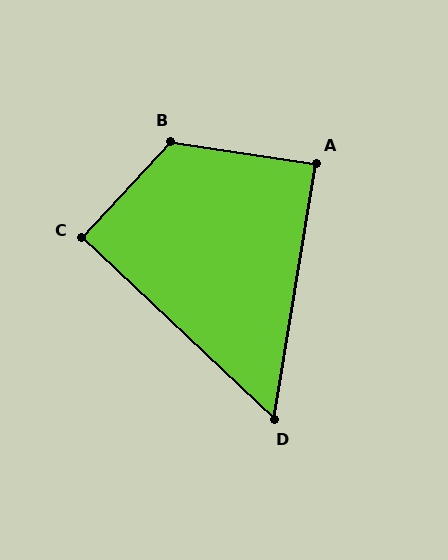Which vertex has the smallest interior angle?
D, at approximately 56 degrees.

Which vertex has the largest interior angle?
B, at approximately 124 degrees.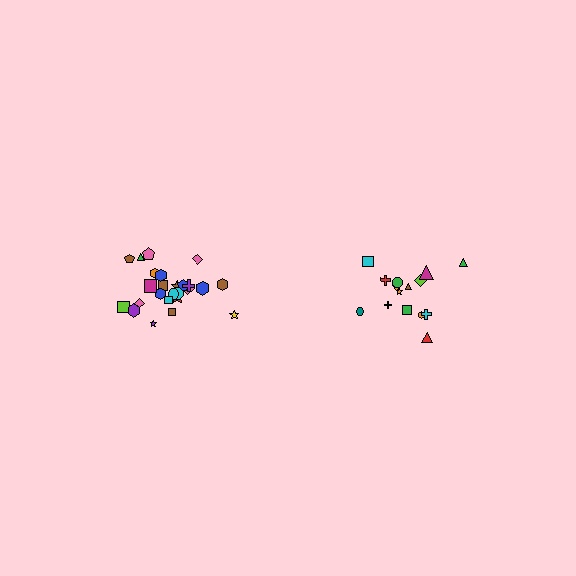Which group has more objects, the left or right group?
The left group.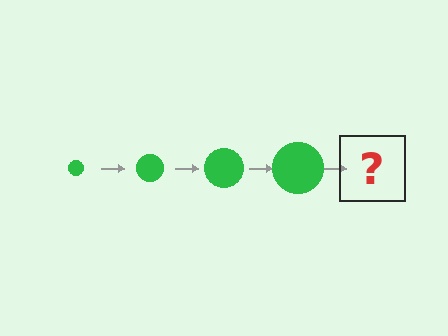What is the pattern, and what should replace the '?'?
The pattern is that the circle gets progressively larger each step. The '?' should be a green circle, larger than the previous one.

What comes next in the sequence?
The next element should be a green circle, larger than the previous one.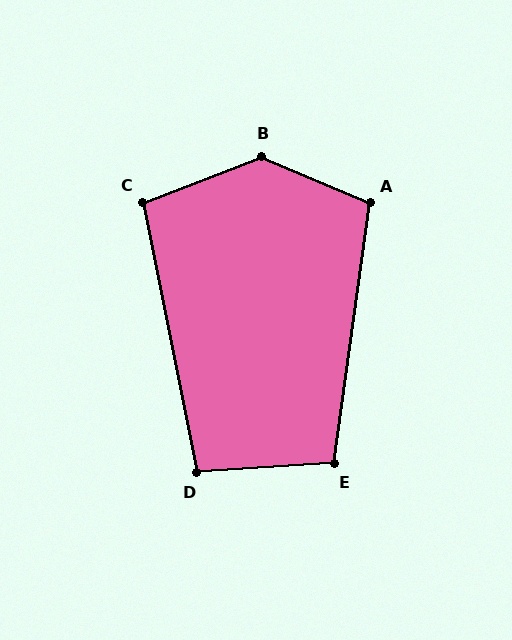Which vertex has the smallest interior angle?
D, at approximately 98 degrees.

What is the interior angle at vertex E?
Approximately 102 degrees (obtuse).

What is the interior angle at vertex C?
Approximately 100 degrees (obtuse).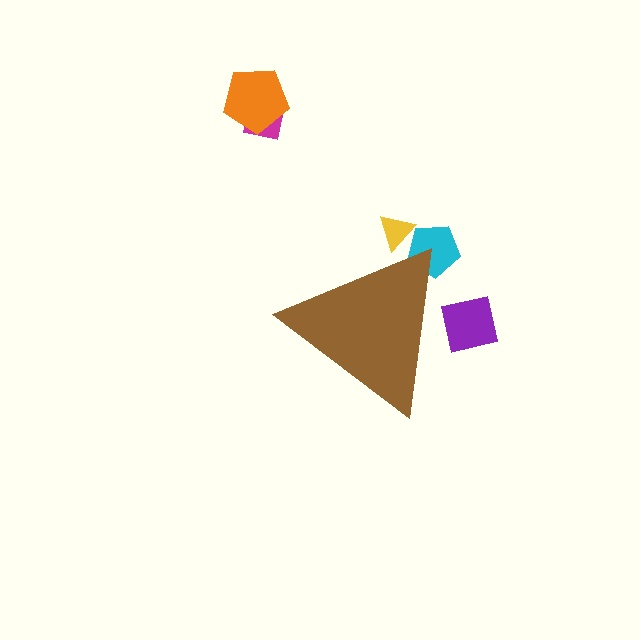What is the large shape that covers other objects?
A brown triangle.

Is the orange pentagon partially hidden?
No, the orange pentagon is fully visible.